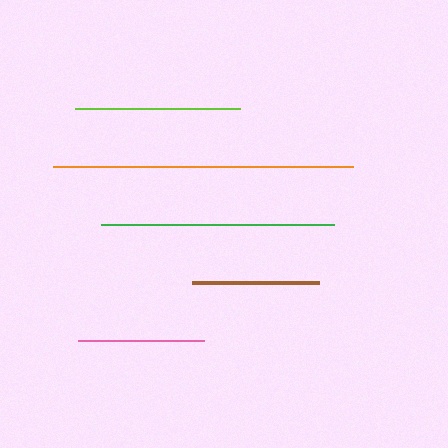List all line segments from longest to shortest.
From longest to shortest: orange, green, lime, brown, pink.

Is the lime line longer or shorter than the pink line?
The lime line is longer than the pink line.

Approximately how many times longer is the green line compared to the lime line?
The green line is approximately 1.4 times the length of the lime line.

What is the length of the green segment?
The green segment is approximately 233 pixels long.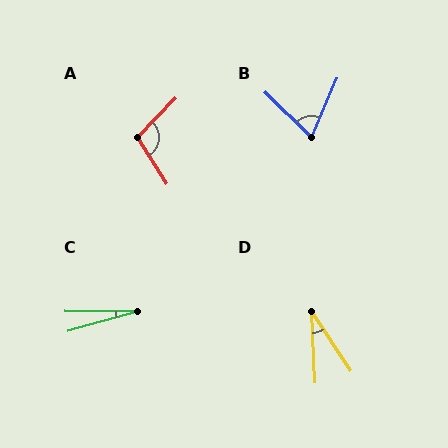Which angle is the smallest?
C, at approximately 17 degrees.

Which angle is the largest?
A, at approximately 104 degrees.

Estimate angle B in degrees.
Approximately 69 degrees.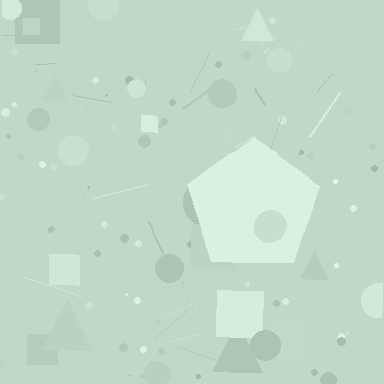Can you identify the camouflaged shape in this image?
The camouflaged shape is a pentagon.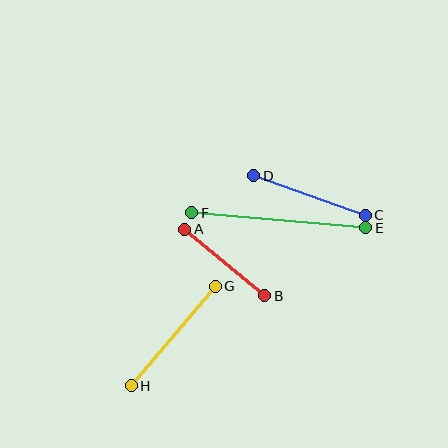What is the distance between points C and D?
The distance is approximately 119 pixels.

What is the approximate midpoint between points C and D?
The midpoint is at approximately (309, 195) pixels.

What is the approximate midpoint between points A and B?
The midpoint is at approximately (225, 263) pixels.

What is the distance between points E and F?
The distance is approximately 175 pixels.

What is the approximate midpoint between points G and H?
The midpoint is at approximately (173, 336) pixels.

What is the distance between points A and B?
The distance is approximately 104 pixels.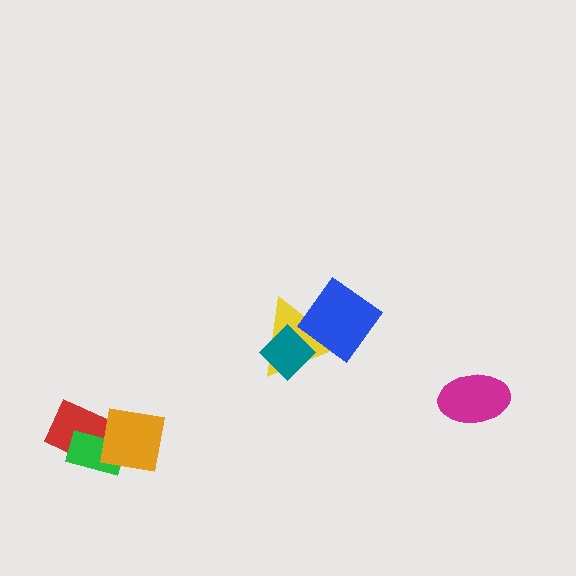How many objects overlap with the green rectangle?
2 objects overlap with the green rectangle.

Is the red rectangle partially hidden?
Yes, it is partially covered by another shape.